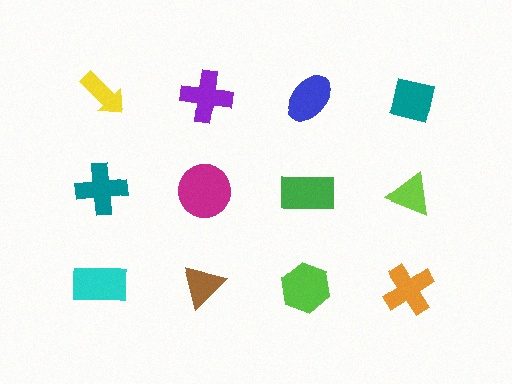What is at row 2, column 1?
A teal cross.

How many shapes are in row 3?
4 shapes.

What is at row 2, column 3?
A green rectangle.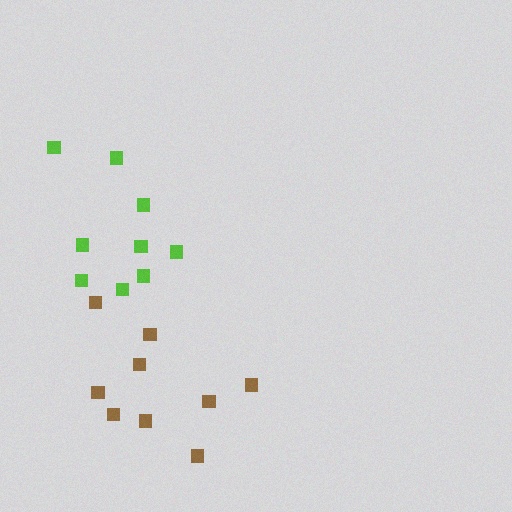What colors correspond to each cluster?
The clusters are colored: lime, brown.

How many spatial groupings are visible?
There are 2 spatial groupings.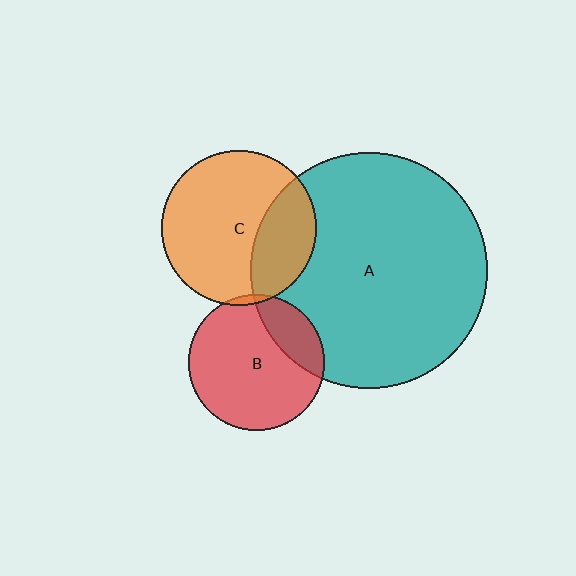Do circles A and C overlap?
Yes.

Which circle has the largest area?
Circle A (teal).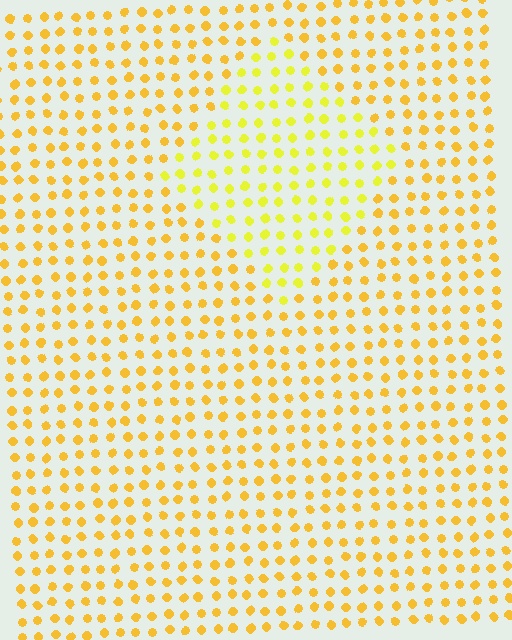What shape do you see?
I see a diamond.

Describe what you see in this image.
The image is filled with small yellow elements in a uniform arrangement. A diamond-shaped region is visible where the elements are tinted to a slightly different hue, forming a subtle color boundary.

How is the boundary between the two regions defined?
The boundary is defined purely by a slight shift in hue (about 21 degrees). Spacing, size, and orientation are identical on both sides.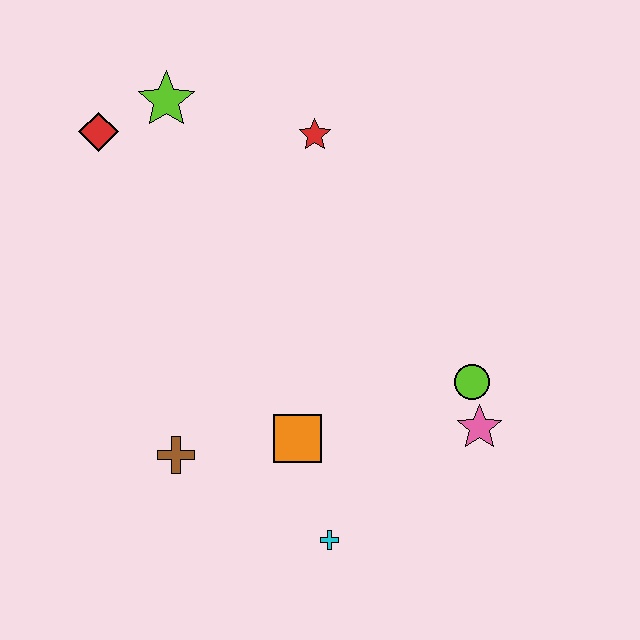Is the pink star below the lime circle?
Yes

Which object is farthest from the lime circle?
The red diamond is farthest from the lime circle.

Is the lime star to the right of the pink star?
No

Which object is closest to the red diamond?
The lime star is closest to the red diamond.